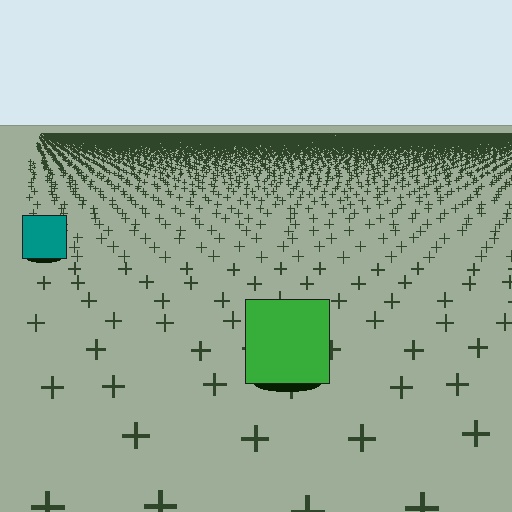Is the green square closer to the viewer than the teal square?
Yes. The green square is closer — you can tell from the texture gradient: the ground texture is coarser near it.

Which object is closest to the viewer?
The green square is closest. The texture marks near it are larger and more spread out.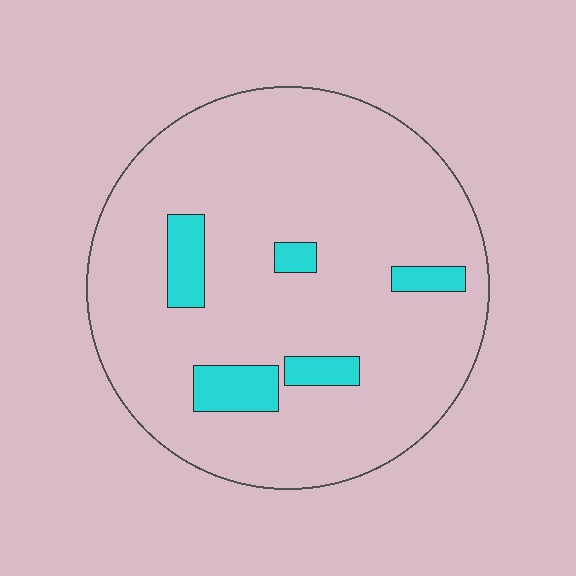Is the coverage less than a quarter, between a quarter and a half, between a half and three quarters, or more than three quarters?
Less than a quarter.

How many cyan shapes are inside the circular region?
5.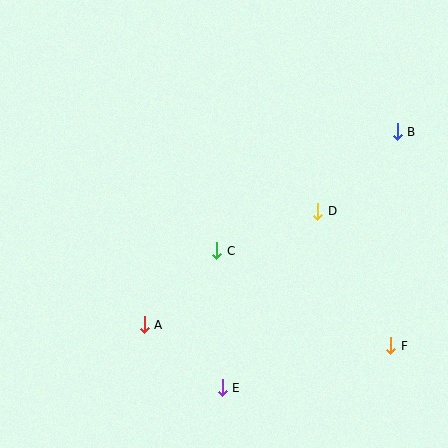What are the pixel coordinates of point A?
Point A is at (144, 325).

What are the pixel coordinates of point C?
Point C is at (217, 251).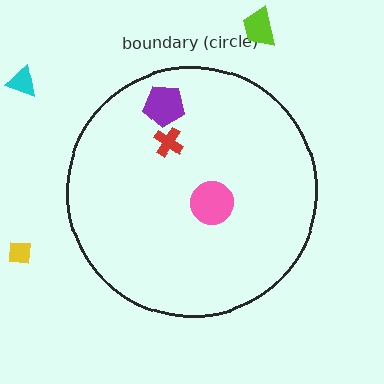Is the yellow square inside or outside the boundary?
Outside.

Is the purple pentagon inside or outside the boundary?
Inside.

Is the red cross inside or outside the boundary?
Inside.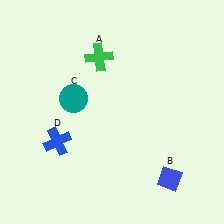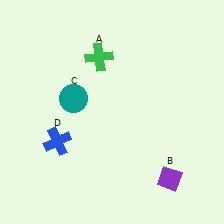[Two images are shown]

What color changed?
The diamond (B) changed from blue in Image 1 to purple in Image 2.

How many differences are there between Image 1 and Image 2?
There is 1 difference between the two images.